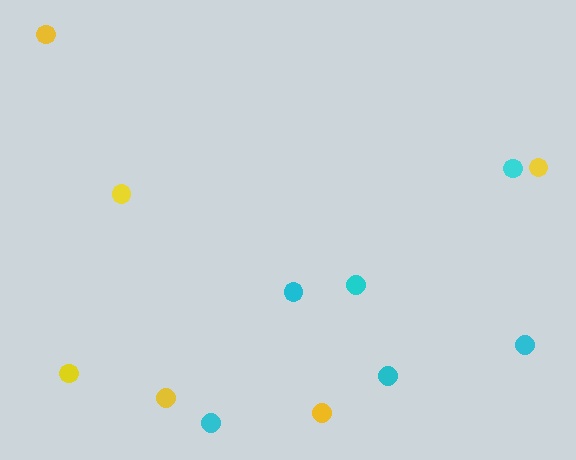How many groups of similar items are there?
There are 2 groups: one group of yellow circles (6) and one group of cyan circles (6).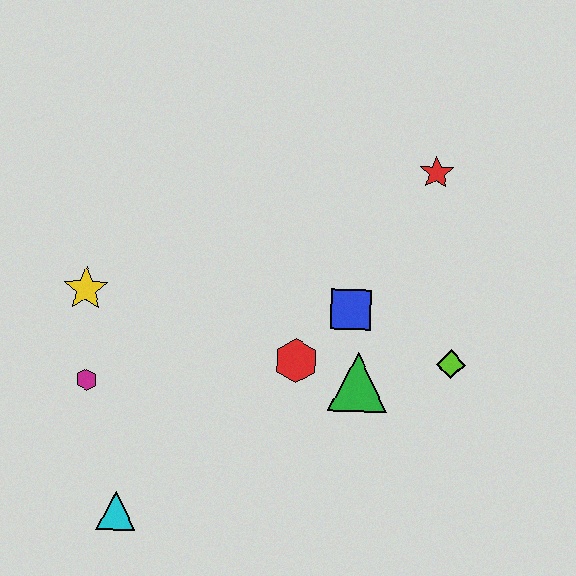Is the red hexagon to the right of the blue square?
No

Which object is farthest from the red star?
The cyan triangle is farthest from the red star.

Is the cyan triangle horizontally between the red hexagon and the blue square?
No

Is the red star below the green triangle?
No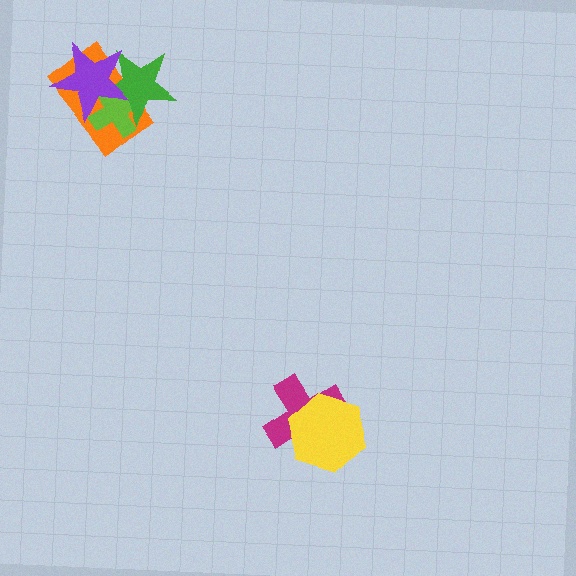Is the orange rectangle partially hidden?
Yes, it is partially covered by another shape.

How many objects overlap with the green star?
3 objects overlap with the green star.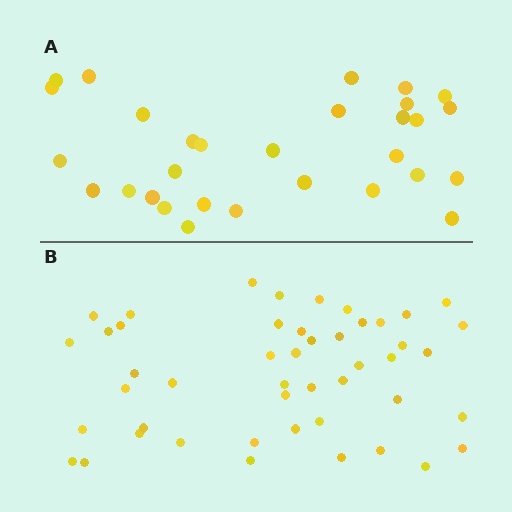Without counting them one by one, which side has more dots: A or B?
Region B (the bottom region) has more dots.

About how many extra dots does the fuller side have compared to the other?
Region B has approximately 15 more dots than region A.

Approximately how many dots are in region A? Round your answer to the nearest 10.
About 30 dots.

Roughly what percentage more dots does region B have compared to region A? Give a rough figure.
About 55% more.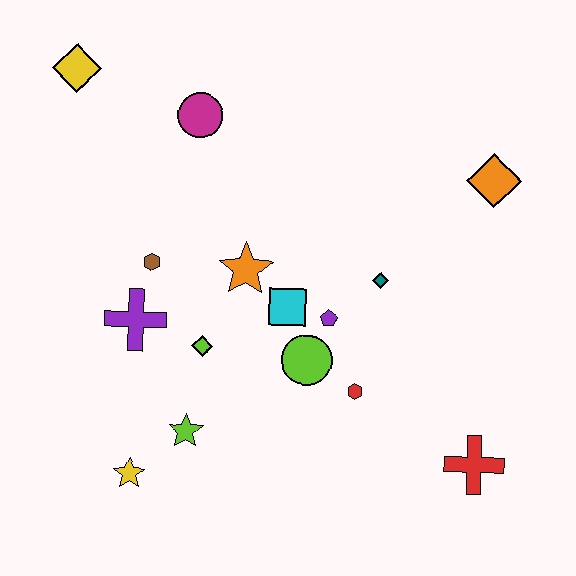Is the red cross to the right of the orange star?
Yes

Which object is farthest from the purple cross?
The orange diamond is farthest from the purple cross.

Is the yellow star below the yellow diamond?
Yes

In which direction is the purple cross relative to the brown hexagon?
The purple cross is below the brown hexagon.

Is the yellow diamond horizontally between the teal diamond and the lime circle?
No